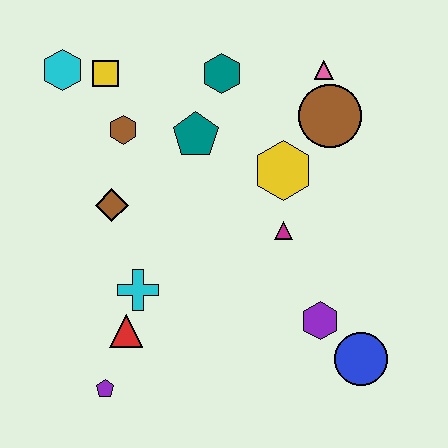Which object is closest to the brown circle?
The pink triangle is closest to the brown circle.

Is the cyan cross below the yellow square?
Yes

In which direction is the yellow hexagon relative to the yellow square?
The yellow hexagon is to the right of the yellow square.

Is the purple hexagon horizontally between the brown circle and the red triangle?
Yes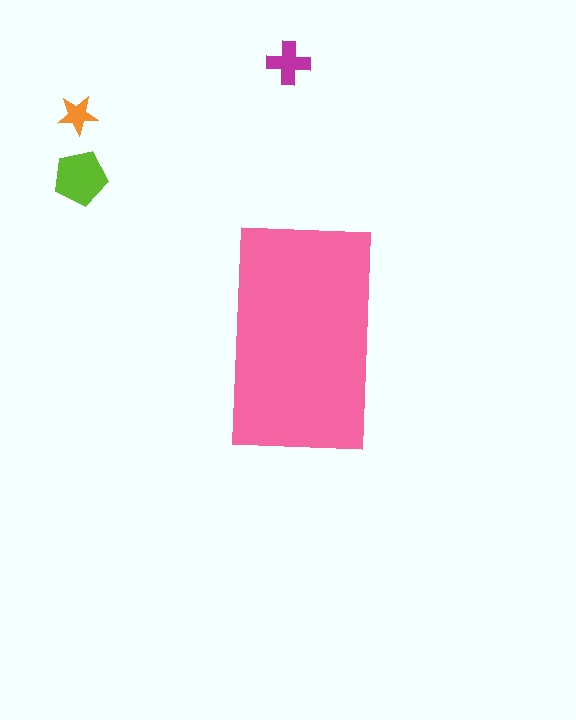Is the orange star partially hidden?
No, the orange star is fully visible.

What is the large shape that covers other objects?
A pink rectangle.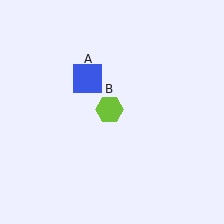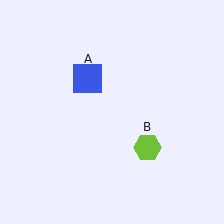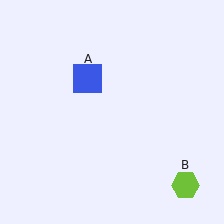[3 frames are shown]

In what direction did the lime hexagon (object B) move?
The lime hexagon (object B) moved down and to the right.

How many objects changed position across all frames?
1 object changed position: lime hexagon (object B).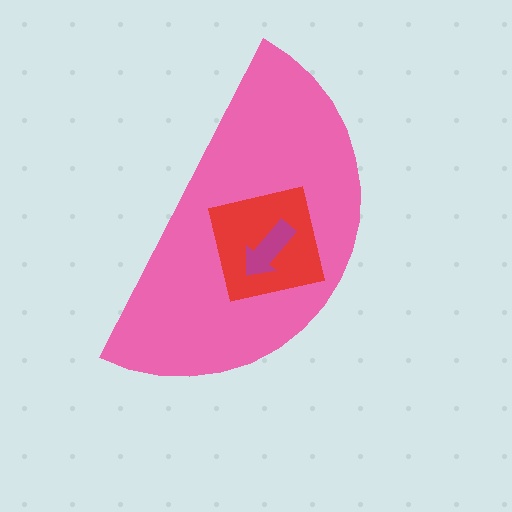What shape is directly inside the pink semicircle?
The red square.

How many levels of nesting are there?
3.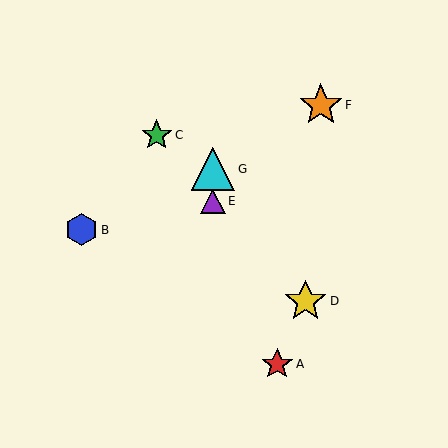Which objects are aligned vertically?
Objects E, G are aligned vertically.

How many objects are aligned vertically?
2 objects (E, G) are aligned vertically.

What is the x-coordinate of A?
Object A is at x≈277.